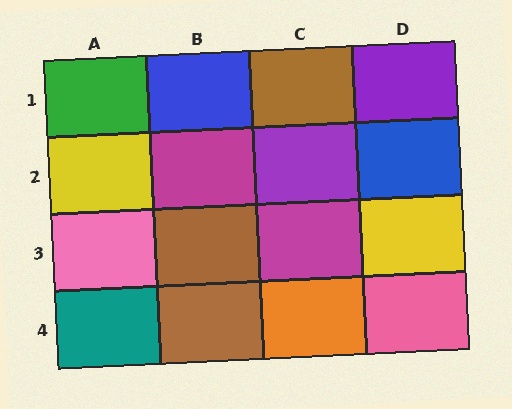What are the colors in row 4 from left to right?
Teal, brown, orange, pink.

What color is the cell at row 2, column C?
Purple.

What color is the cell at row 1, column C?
Brown.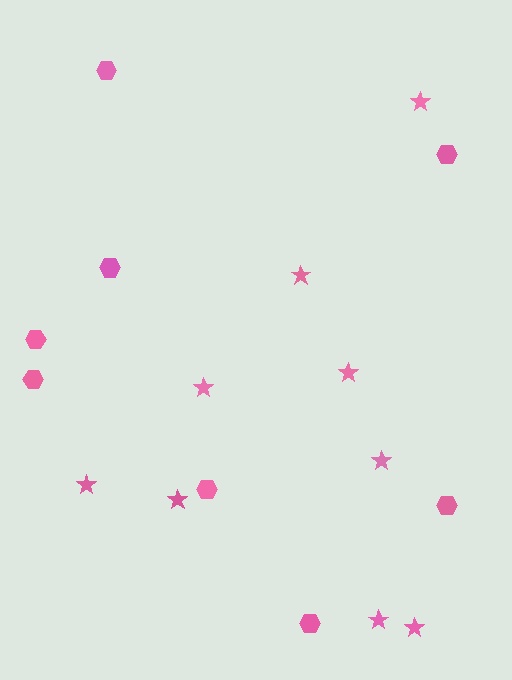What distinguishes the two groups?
There are 2 groups: one group of stars (9) and one group of hexagons (8).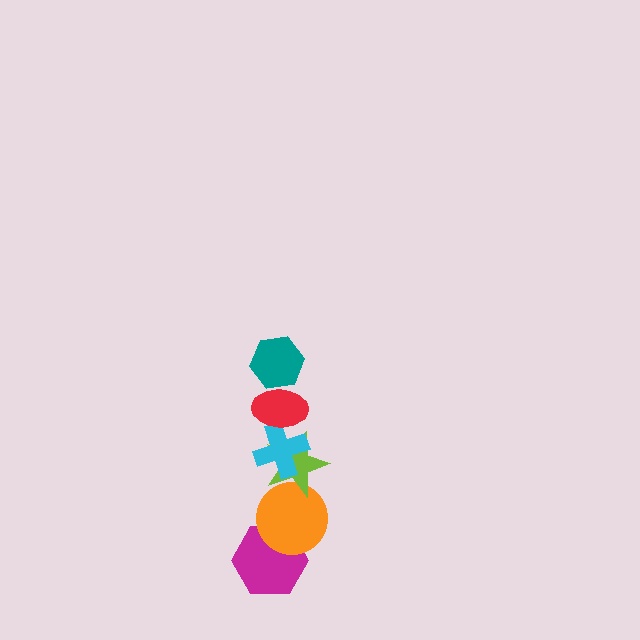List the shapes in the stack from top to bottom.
From top to bottom: the teal hexagon, the red ellipse, the cyan cross, the lime star, the orange circle, the magenta hexagon.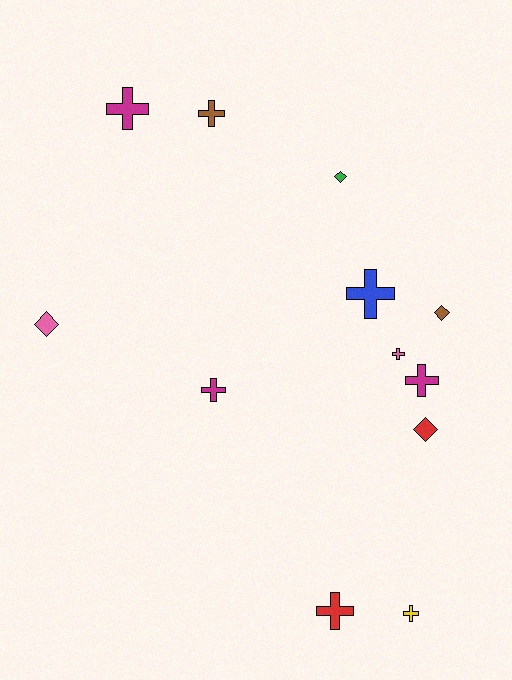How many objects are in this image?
There are 12 objects.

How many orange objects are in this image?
There are no orange objects.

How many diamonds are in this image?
There are 4 diamonds.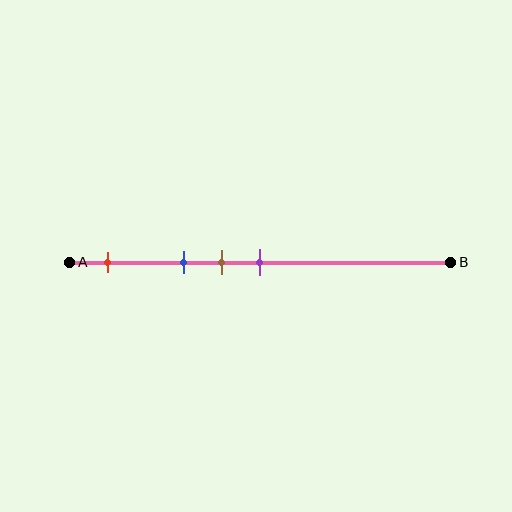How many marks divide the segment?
There are 4 marks dividing the segment.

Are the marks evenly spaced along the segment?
No, the marks are not evenly spaced.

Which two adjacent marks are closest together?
The brown and purple marks are the closest adjacent pair.